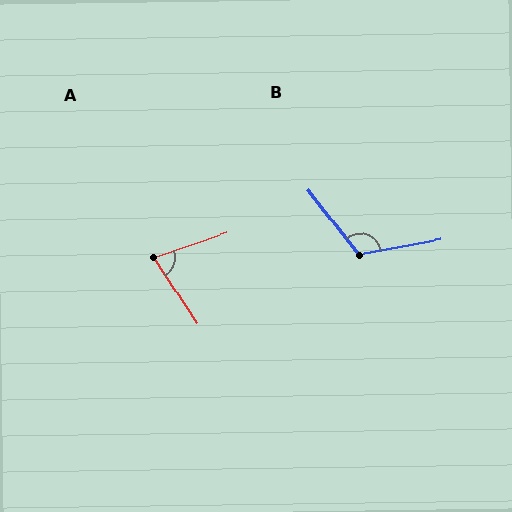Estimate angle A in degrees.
Approximately 76 degrees.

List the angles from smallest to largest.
A (76°), B (118°).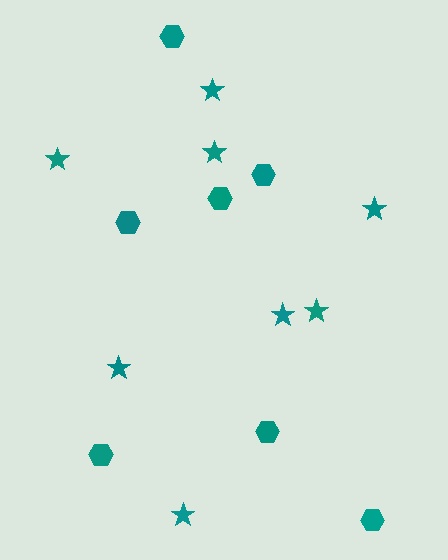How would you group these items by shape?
There are 2 groups: one group of stars (8) and one group of hexagons (7).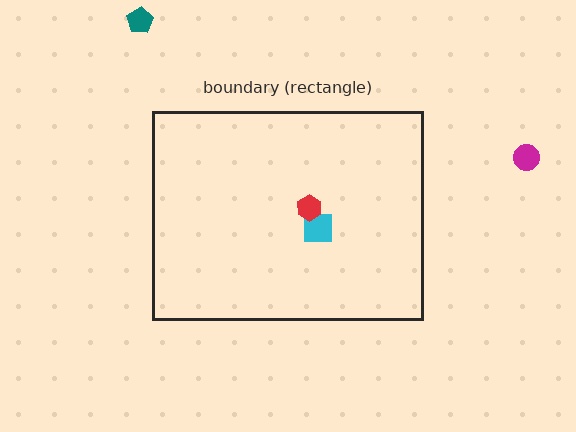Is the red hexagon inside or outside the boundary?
Inside.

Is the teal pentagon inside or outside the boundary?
Outside.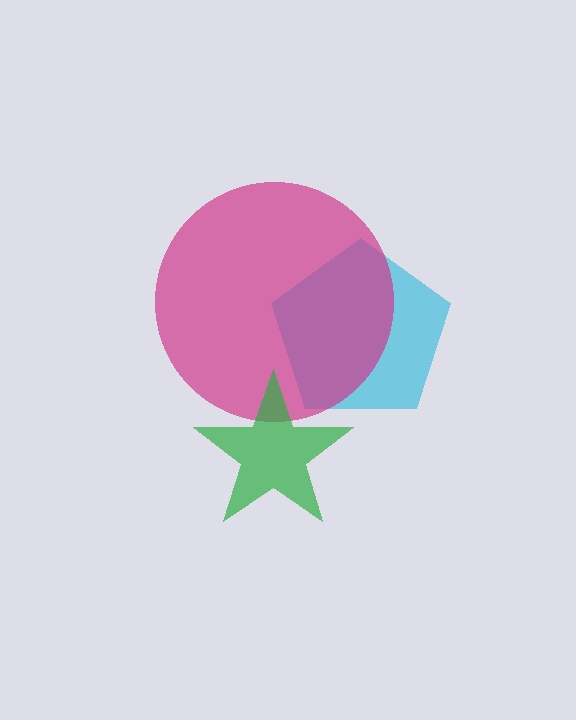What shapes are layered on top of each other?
The layered shapes are: a cyan pentagon, a magenta circle, a green star.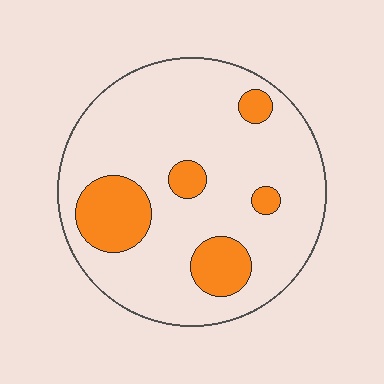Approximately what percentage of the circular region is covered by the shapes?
Approximately 20%.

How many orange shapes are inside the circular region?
5.